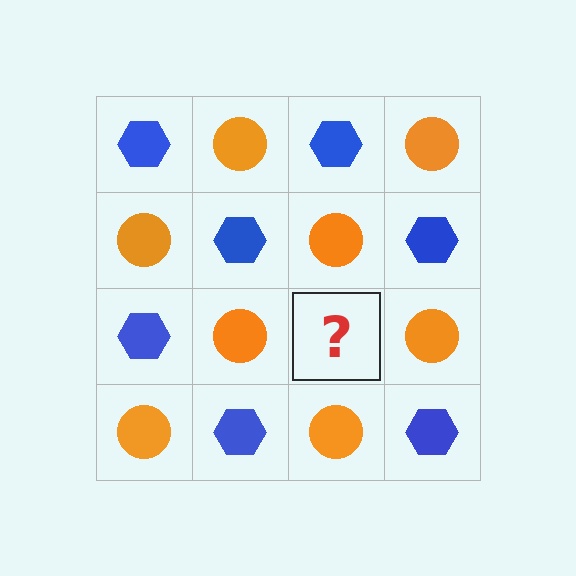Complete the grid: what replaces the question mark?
The question mark should be replaced with a blue hexagon.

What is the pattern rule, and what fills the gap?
The rule is that it alternates blue hexagon and orange circle in a checkerboard pattern. The gap should be filled with a blue hexagon.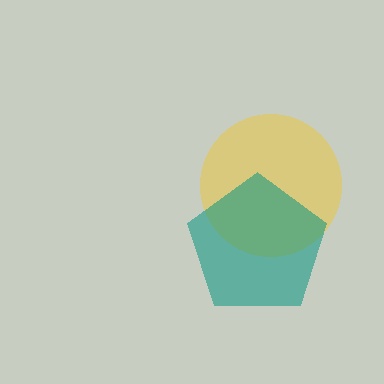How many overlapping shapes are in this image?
There are 2 overlapping shapes in the image.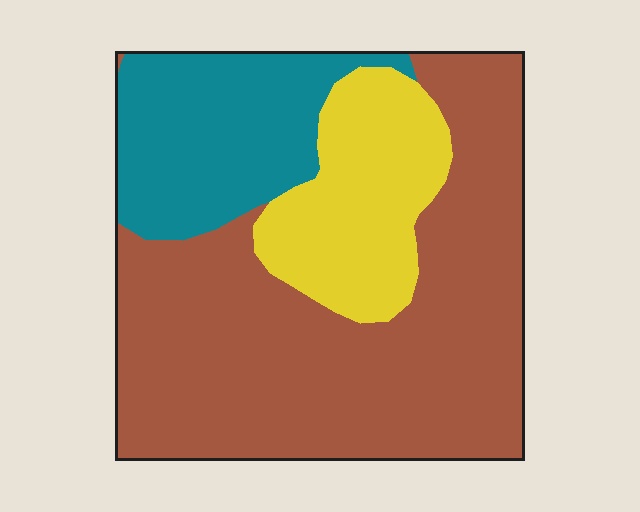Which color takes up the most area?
Brown, at roughly 60%.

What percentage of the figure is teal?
Teal takes up about one fifth (1/5) of the figure.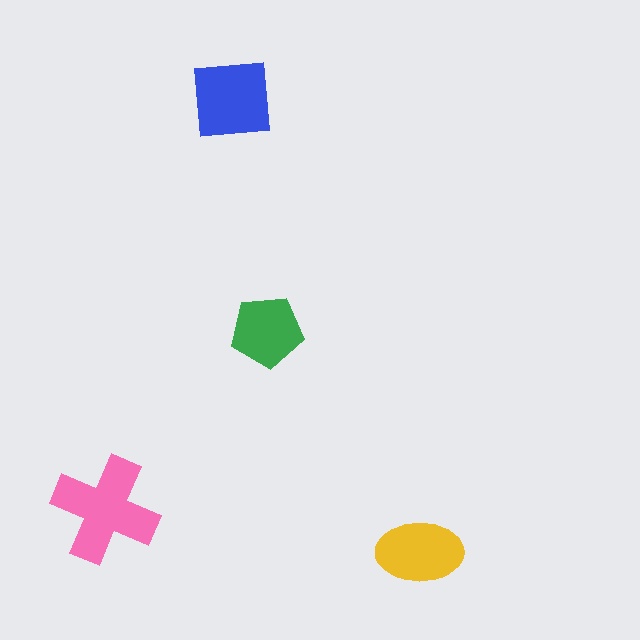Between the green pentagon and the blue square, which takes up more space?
The blue square.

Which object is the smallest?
The green pentagon.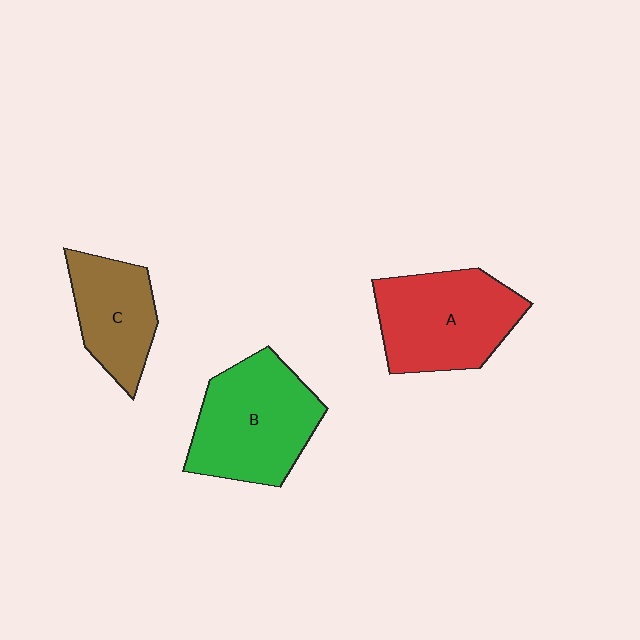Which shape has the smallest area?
Shape C (brown).